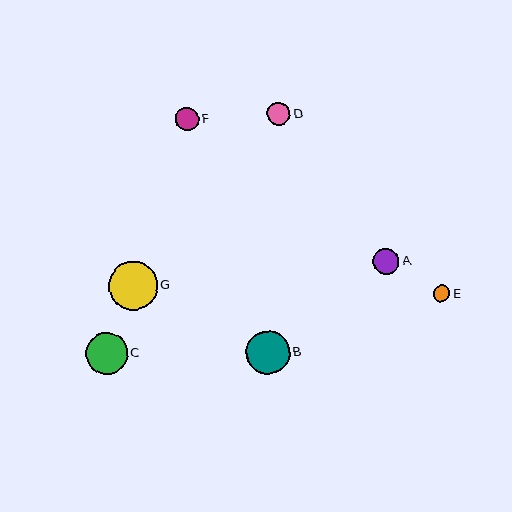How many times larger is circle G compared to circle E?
Circle G is approximately 3.0 times the size of circle E.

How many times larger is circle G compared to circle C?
Circle G is approximately 1.2 times the size of circle C.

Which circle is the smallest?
Circle E is the smallest with a size of approximately 16 pixels.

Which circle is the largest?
Circle G is the largest with a size of approximately 49 pixels.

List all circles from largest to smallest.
From largest to smallest: G, B, C, A, F, D, E.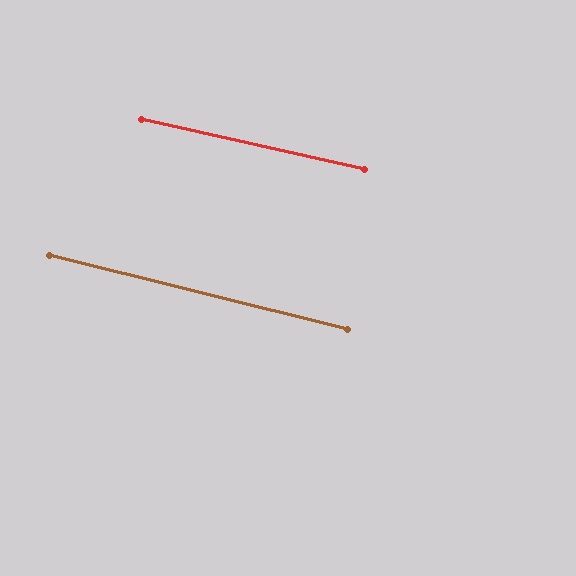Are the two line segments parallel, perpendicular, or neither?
Parallel — their directions differ by only 1.3°.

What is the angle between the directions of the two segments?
Approximately 1 degree.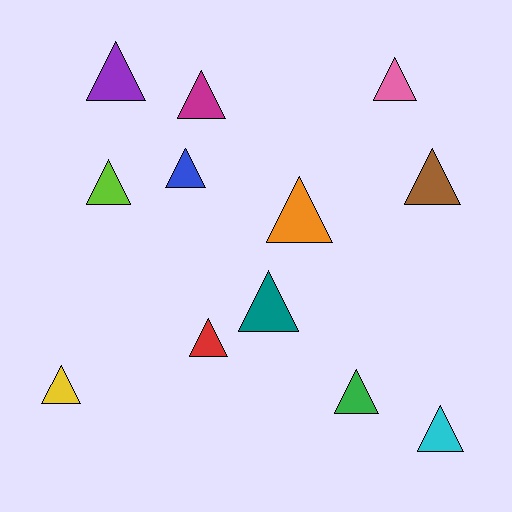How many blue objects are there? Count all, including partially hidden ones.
There is 1 blue object.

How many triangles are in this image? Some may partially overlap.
There are 12 triangles.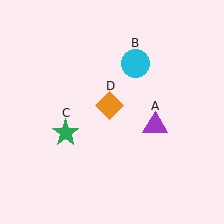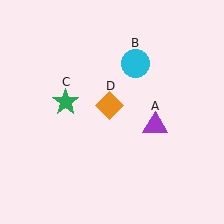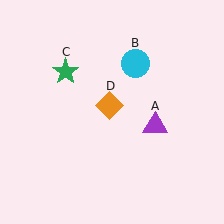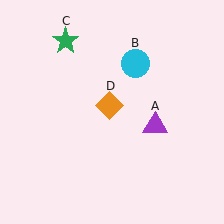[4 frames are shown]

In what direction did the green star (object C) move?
The green star (object C) moved up.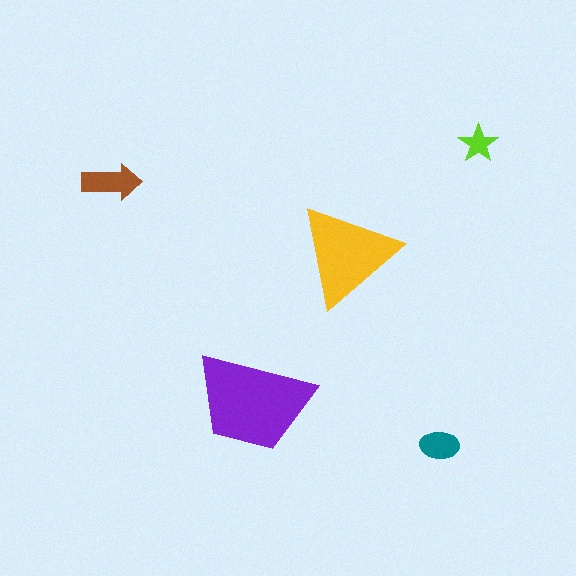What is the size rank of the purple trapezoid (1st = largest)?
1st.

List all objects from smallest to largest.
The lime star, the teal ellipse, the brown arrow, the yellow triangle, the purple trapezoid.